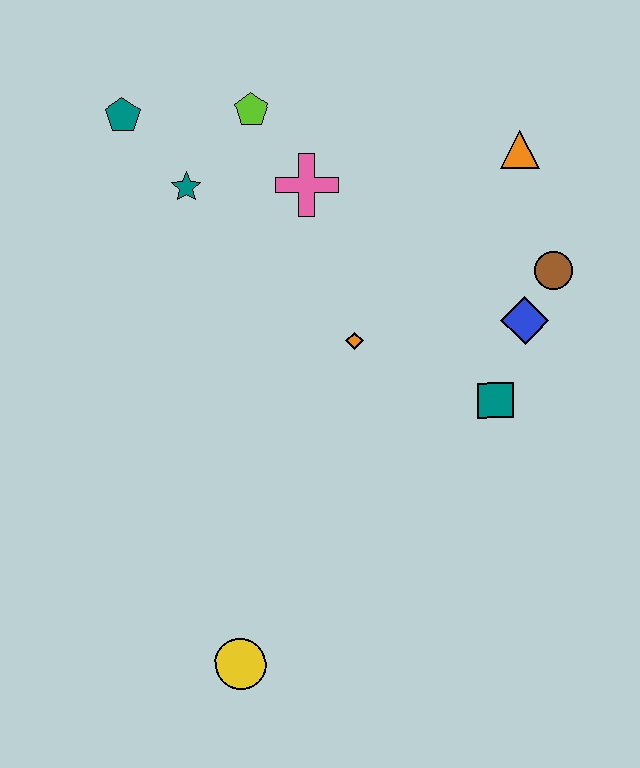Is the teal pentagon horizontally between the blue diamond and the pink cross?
No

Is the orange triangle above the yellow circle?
Yes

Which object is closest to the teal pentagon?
The teal star is closest to the teal pentagon.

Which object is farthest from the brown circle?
The yellow circle is farthest from the brown circle.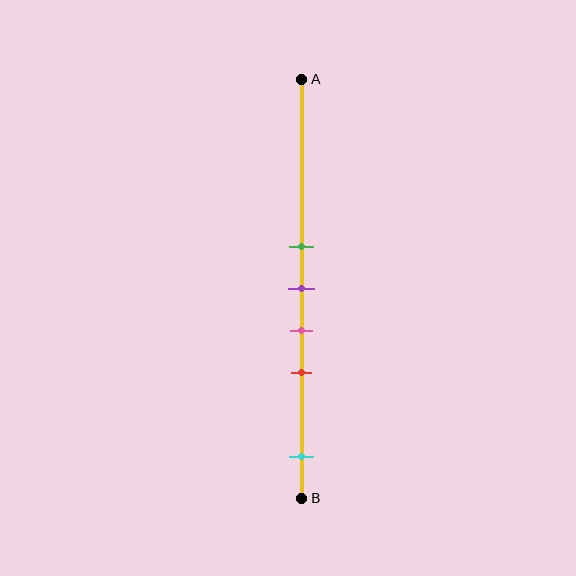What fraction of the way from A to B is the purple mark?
The purple mark is approximately 50% (0.5) of the way from A to B.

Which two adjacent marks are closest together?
The green and purple marks are the closest adjacent pair.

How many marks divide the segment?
There are 5 marks dividing the segment.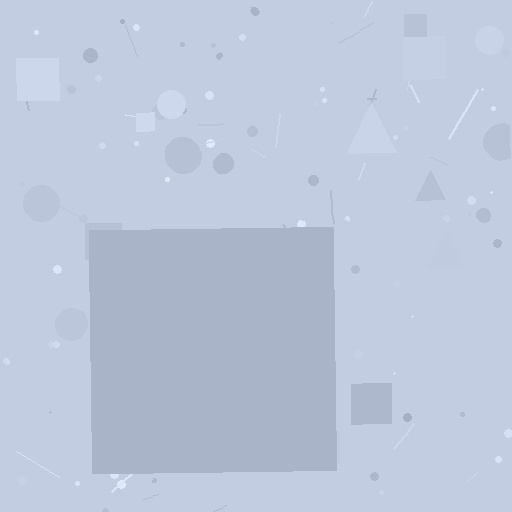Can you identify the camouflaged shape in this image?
The camouflaged shape is a square.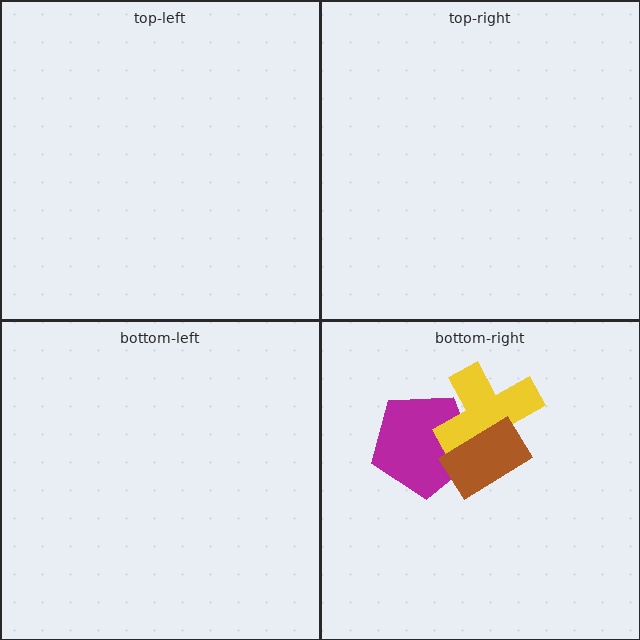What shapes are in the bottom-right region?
The magenta pentagon, the yellow cross, the brown rectangle.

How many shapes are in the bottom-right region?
3.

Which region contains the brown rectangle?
The bottom-right region.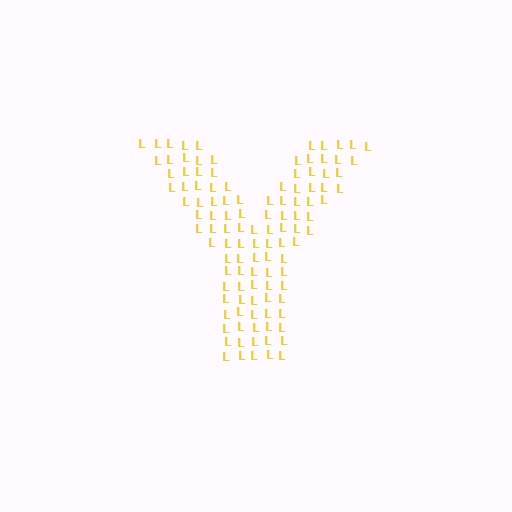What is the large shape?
The large shape is the letter Y.